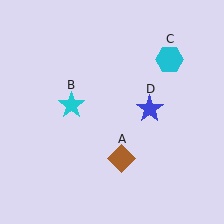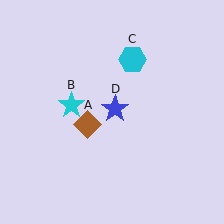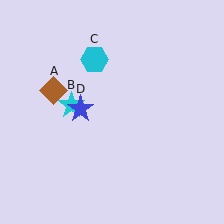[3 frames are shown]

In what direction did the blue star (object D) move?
The blue star (object D) moved left.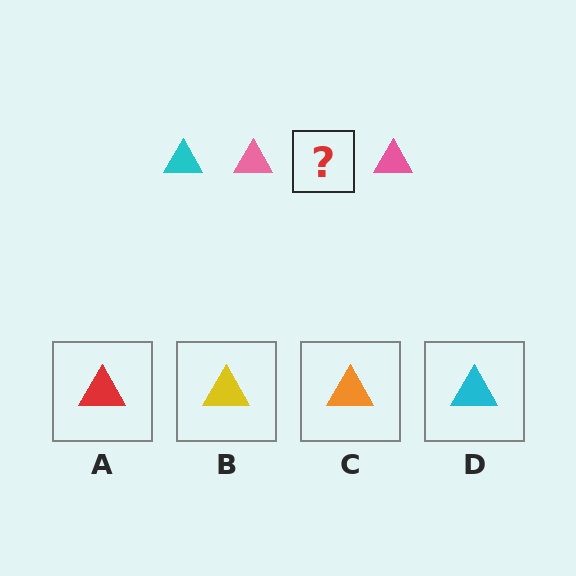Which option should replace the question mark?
Option D.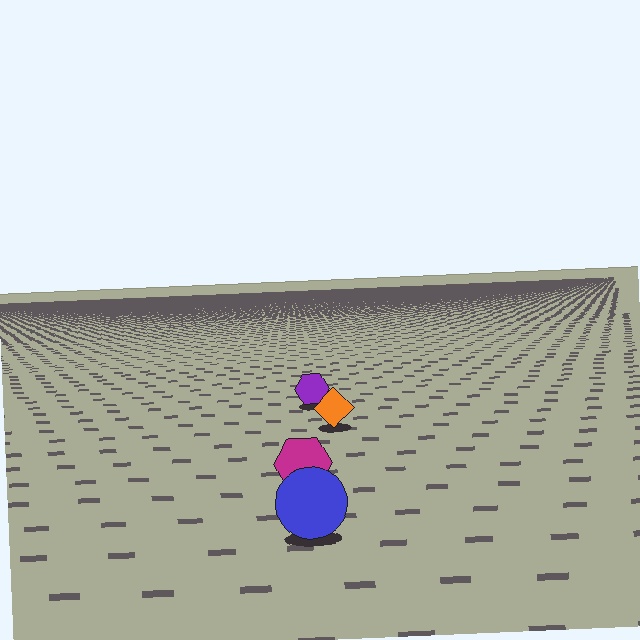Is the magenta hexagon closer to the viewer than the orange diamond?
Yes. The magenta hexagon is closer — you can tell from the texture gradient: the ground texture is coarser near it.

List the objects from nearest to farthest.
From nearest to farthest: the blue circle, the magenta hexagon, the orange diamond, the purple hexagon.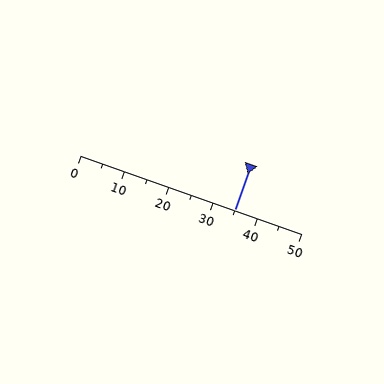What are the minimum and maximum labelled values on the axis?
The axis runs from 0 to 50.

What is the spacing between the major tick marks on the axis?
The major ticks are spaced 10 apart.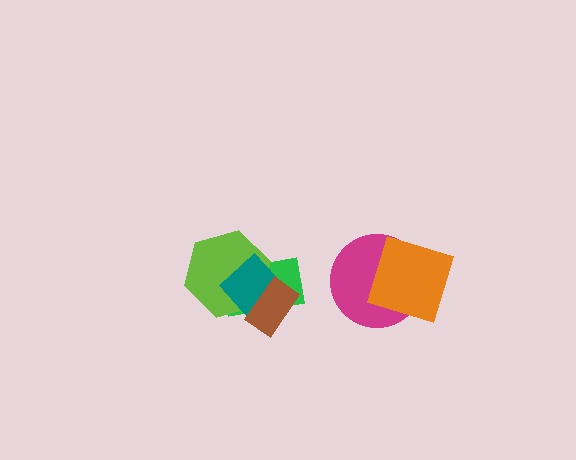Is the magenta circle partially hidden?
Yes, it is partially covered by another shape.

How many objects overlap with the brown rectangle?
3 objects overlap with the brown rectangle.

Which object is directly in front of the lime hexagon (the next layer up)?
The teal diamond is directly in front of the lime hexagon.